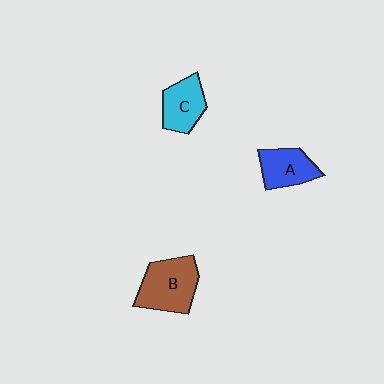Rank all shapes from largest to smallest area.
From largest to smallest: B (brown), A (blue), C (cyan).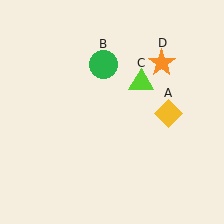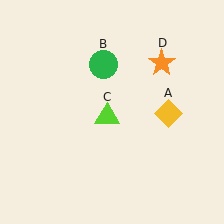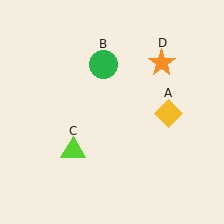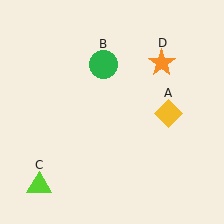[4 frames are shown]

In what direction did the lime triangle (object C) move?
The lime triangle (object C) moved down and to the left.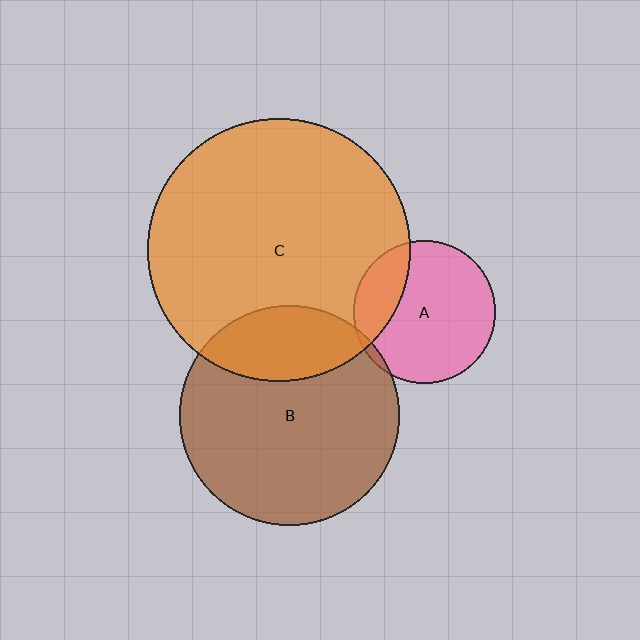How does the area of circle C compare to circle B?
Approximately 1.4 times.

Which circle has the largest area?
Circle C (orange).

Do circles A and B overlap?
Yes.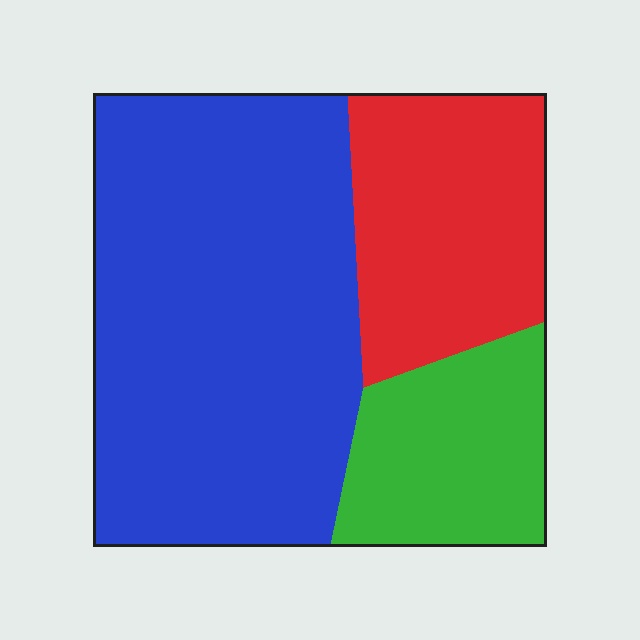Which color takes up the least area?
Green, at roughly 20%.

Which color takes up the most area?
Blue, at roughly 55%.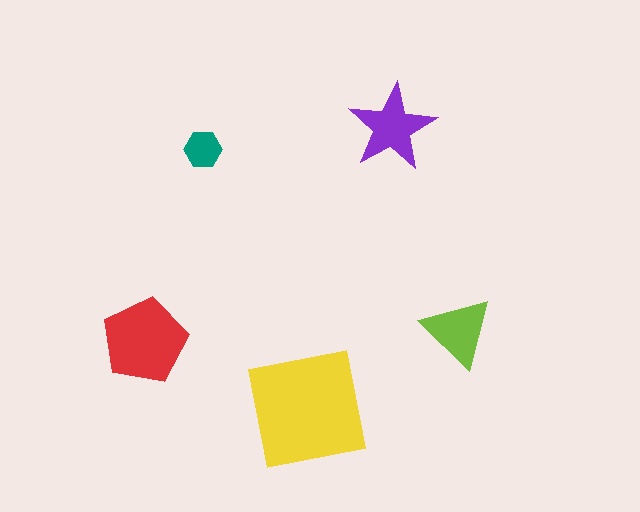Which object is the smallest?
The teal hexagon.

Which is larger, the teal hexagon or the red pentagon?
The red pentagon.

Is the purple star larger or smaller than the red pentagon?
Smaller.